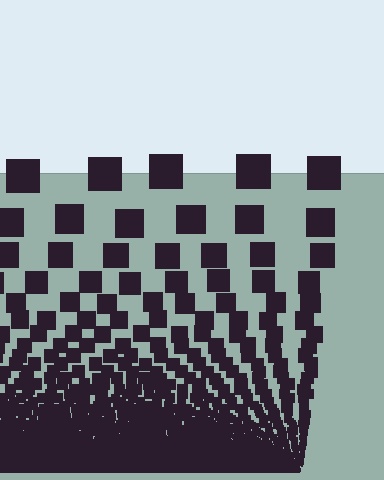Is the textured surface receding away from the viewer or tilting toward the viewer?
The surface appears to tilt toward the viewer. Texture elements get larger and sparser toward the top.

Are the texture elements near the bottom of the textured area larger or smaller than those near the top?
Smaller. The gradient is inverted — elements near the bottom are smaller and denser.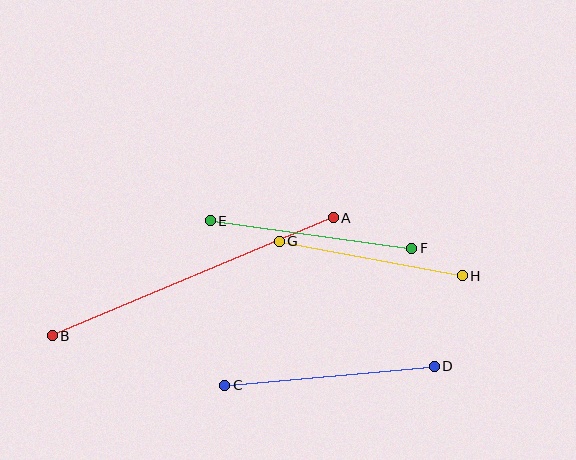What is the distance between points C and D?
The distance is approximately 210 pixels.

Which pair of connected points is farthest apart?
Points A and B are farthest apart.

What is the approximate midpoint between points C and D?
The midpoint is at approximately (329, 376) pixels.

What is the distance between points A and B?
The distance is approximately 305 pixels.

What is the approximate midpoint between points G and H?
The midpoint is at approximately (371, 258) pixels.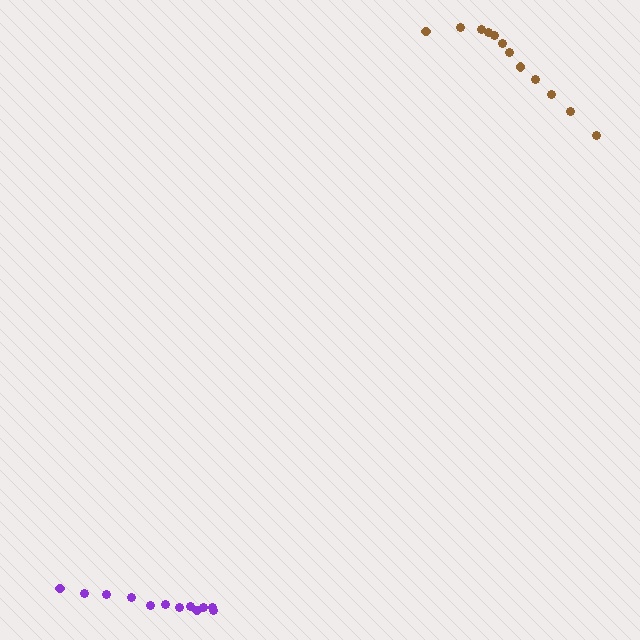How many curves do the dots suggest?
There are 2 distinct paths.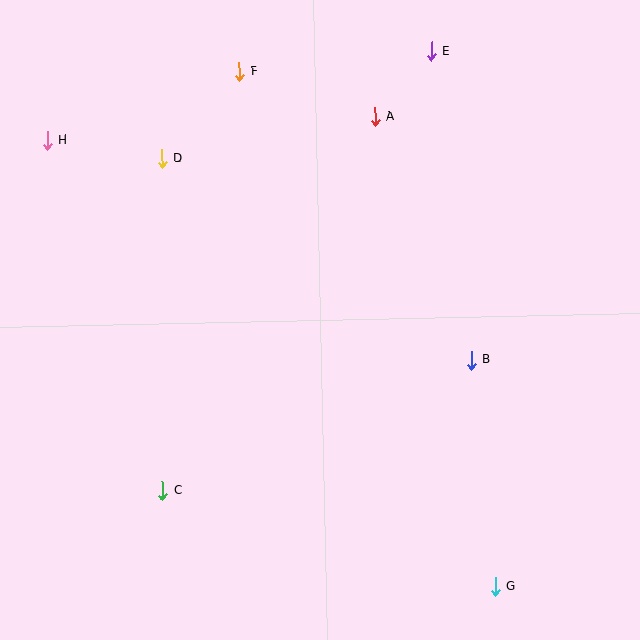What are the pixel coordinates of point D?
Point D is at (162, 159).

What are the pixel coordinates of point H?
Point H is at (47, 140).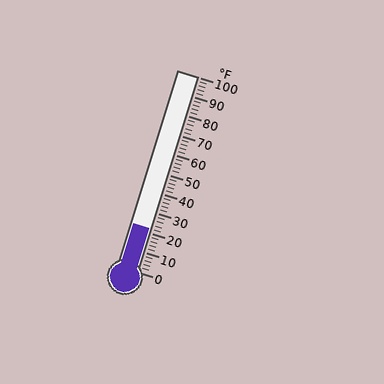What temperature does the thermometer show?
The thermometer shows approximately 22°F.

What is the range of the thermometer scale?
The thermometer scale ranges from 0°F to 100°F.